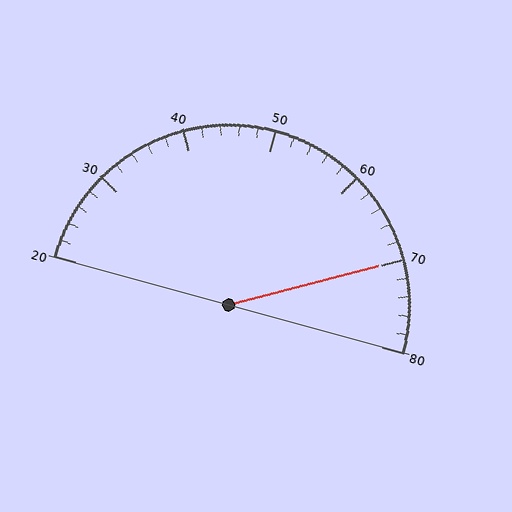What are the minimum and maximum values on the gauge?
The gauge ranges from 20 to 80.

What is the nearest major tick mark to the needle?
The nearest major tick mark is 70.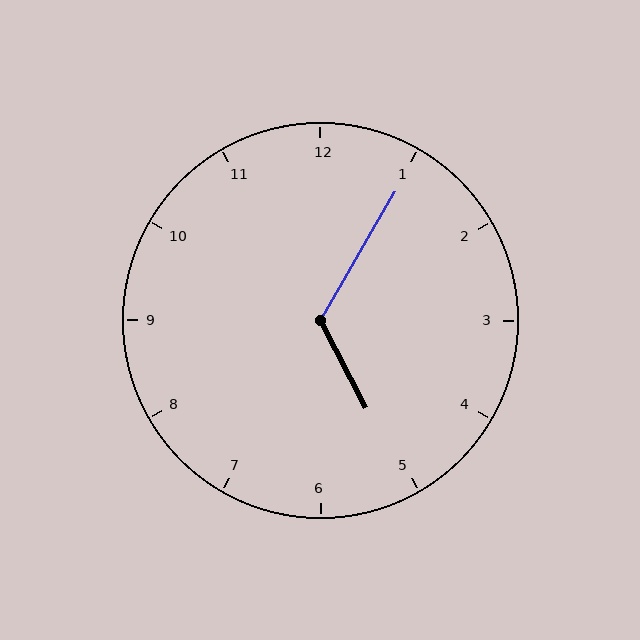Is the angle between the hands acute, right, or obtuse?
It is obtuse.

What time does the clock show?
5:05.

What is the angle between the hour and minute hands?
Approximately 122 degrees.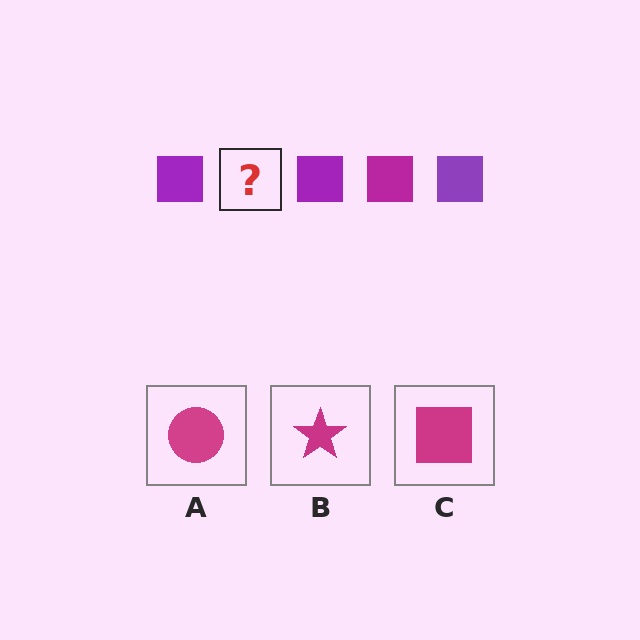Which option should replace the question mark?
Option C.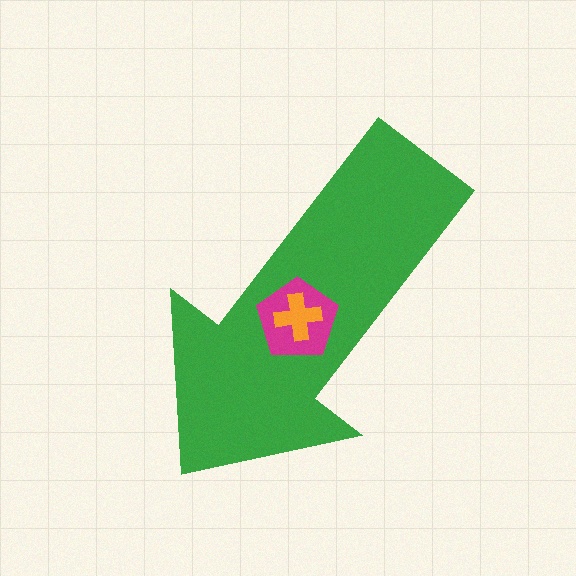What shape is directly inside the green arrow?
The magenta pentagon.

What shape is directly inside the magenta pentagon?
The orange cross.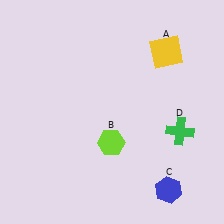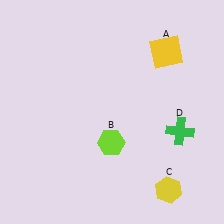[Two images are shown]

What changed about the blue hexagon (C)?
In Image 1, C is blue. In Image 2, it changed to yellow.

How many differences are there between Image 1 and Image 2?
There is 1 difference between the two images.